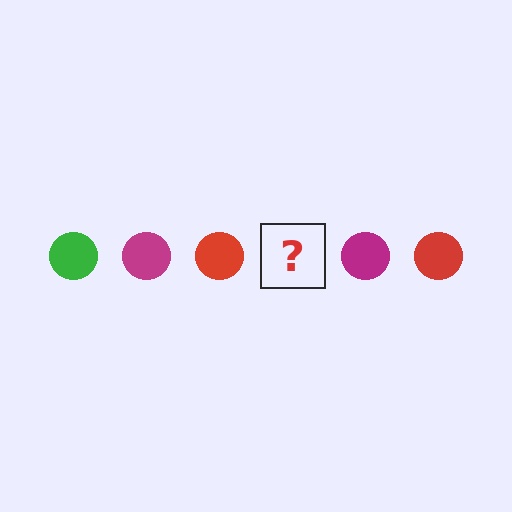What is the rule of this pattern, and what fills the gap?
The rule is that the pattern cycles through green, magenta, red circles. The gap should be filled with a green circle.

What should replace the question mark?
The question mark should be replaced with a green circle.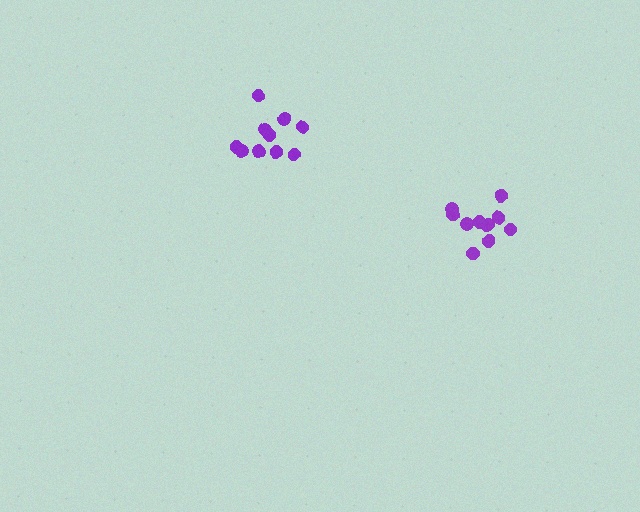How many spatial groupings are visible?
There are 2 spatial groupings.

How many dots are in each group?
Group 1: 11 dots, Group 2: 10 dots (21 total).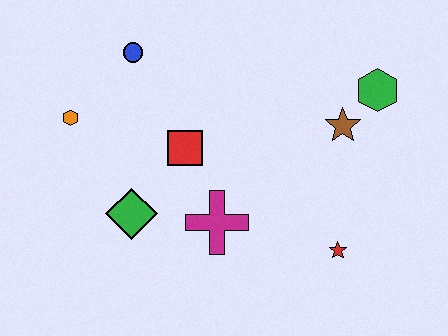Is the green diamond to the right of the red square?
No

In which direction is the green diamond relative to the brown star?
The green diamond is to the left of the brown star.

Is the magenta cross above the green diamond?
No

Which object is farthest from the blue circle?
The red star is farthest from the blue circle.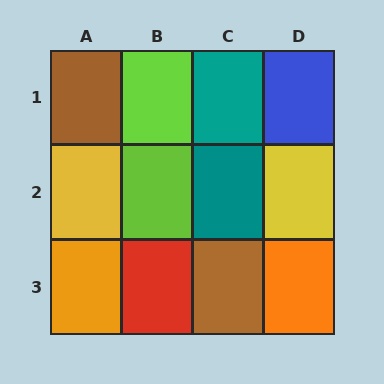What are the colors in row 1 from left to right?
Brown, lime, teal, blue.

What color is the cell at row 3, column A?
Orange.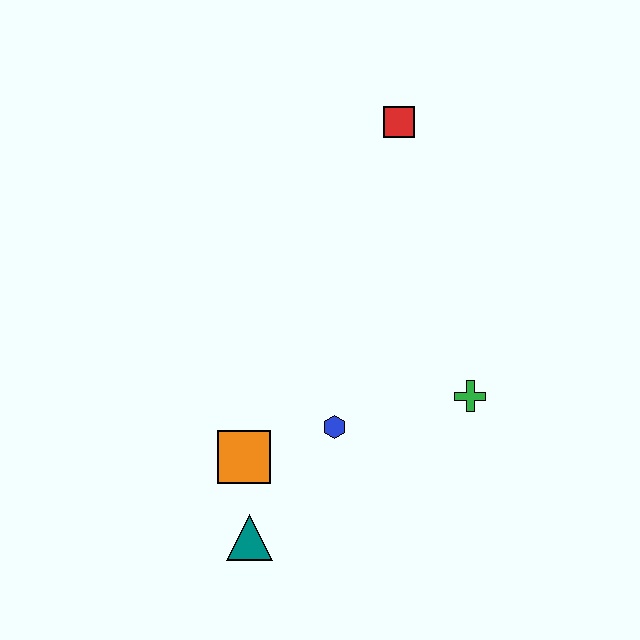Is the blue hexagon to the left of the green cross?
Yes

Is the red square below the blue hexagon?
No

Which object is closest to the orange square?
The teal triangle is closest to the orange square.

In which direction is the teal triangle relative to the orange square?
The teal triangle is below the orange square.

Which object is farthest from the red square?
The teal triangle is farthest from the red square.